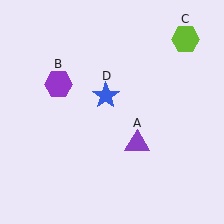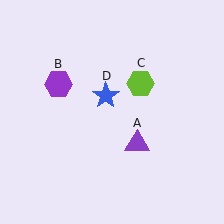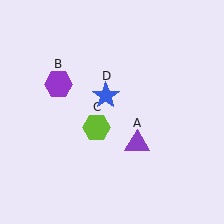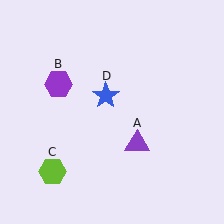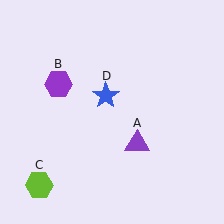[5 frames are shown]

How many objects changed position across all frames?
1 object changed position: lime hexagon (object C).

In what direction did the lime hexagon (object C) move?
The lime hexagon (object C) moved down and to the left.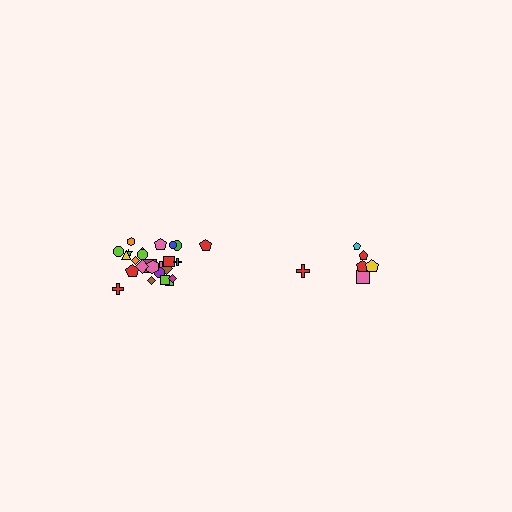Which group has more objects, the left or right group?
The left group.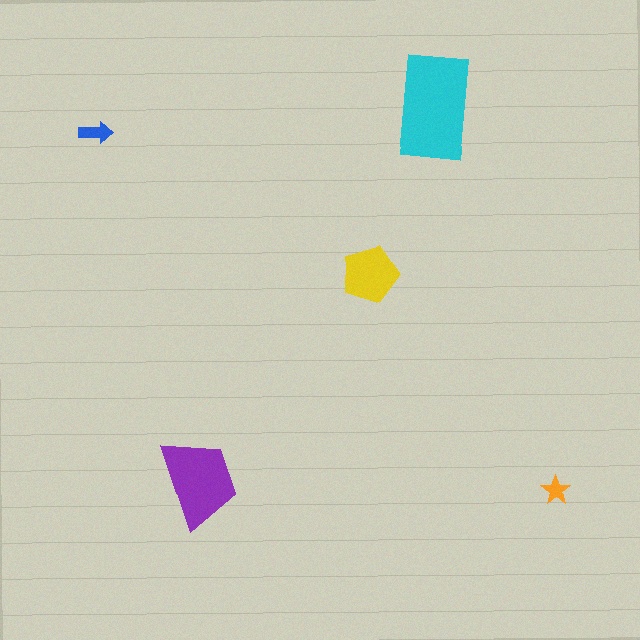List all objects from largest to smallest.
The cyan rectangle, the purple trapezoid, the yellow pentagon, the blue arrow, the orange star.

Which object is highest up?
The cyan rectangle is topmost.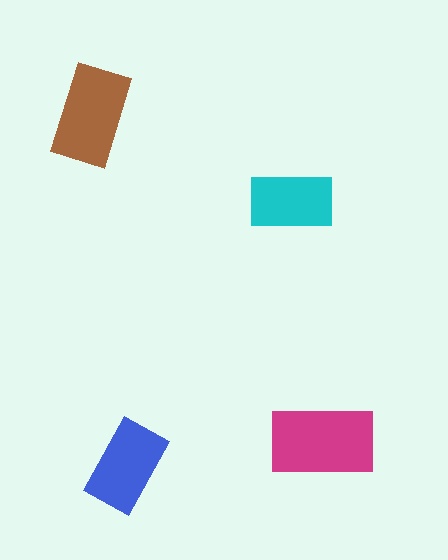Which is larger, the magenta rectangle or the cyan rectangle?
The magenta one.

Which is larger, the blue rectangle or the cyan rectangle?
The blue one.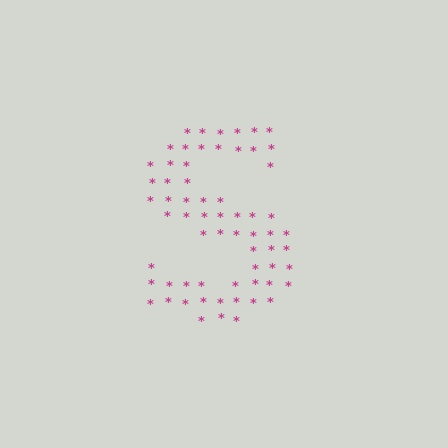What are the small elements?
The small elements are asterisks.